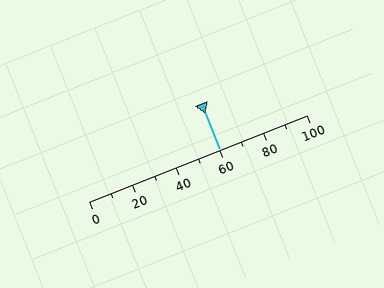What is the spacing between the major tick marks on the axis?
The major ticks are spaced 20 apart.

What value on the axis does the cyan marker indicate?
The marker indicates approximately 60.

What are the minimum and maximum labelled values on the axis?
The axis runs from 0 to 100.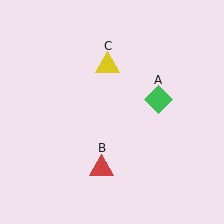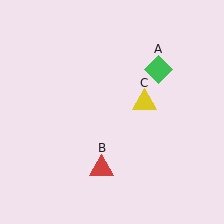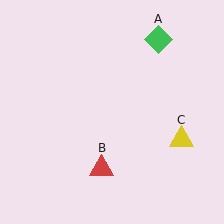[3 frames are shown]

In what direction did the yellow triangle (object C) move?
The yellow triangle (object C) moved down and to the right.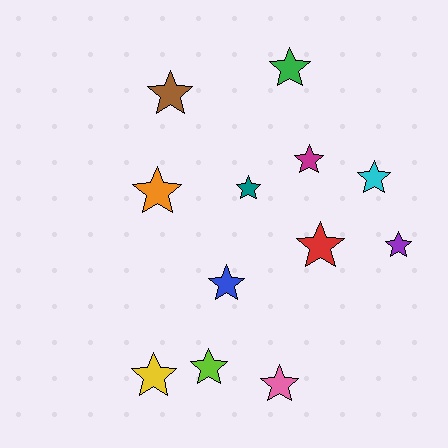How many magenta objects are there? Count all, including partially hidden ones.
There is 1 magenta object.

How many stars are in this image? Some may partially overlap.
There are 12 stars.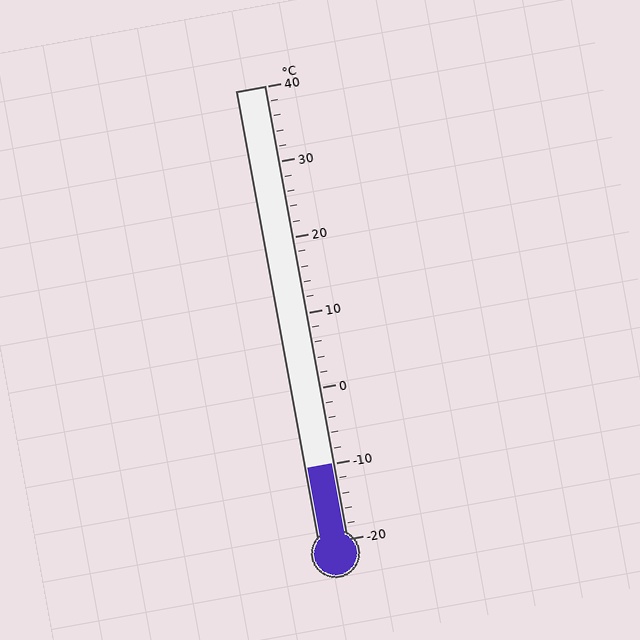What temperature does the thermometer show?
The thermometer shows approximately -10°C.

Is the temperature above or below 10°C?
The temperature is below 10°C.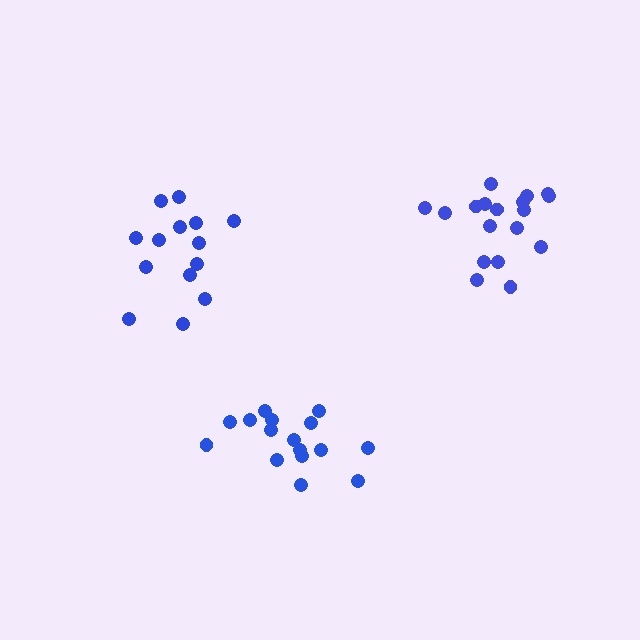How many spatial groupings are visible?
There are 3 spatial groupings.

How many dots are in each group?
Group 1: 14 dots, Group 2: 16 dots, Group 3: 18 dots (48 total).